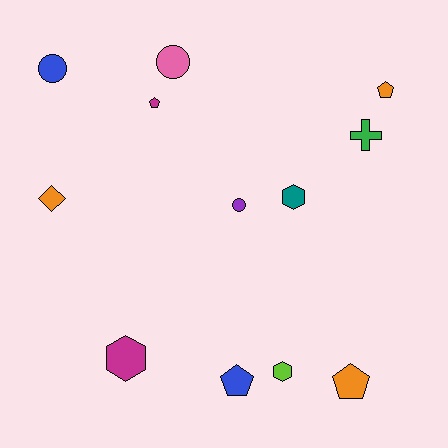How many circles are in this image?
There are 3 circles.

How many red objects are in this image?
There are no red objects.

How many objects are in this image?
There are 12 objects.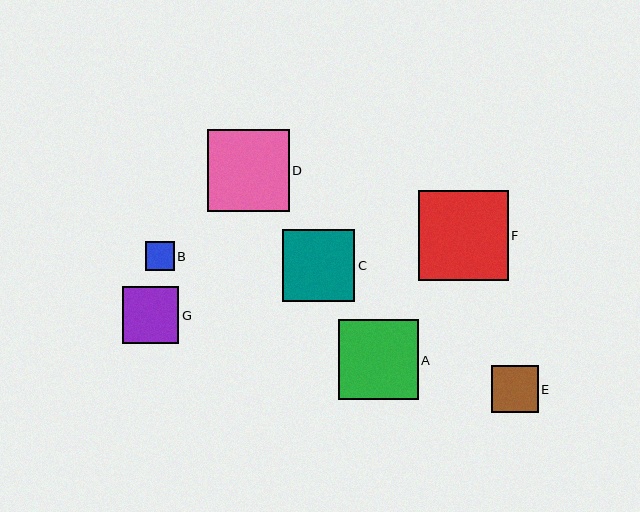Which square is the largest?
Square F is the largest with a size of approximately 89 pixels.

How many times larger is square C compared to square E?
Square C is approximately 1.6 times the size of square E.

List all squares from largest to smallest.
From largest to smallest: F, D, A, C, G, E, B.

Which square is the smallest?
Square B is the smallest with a size of approximately 29 pixels.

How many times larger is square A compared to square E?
Square A is approximately 1.7 times the size of square E.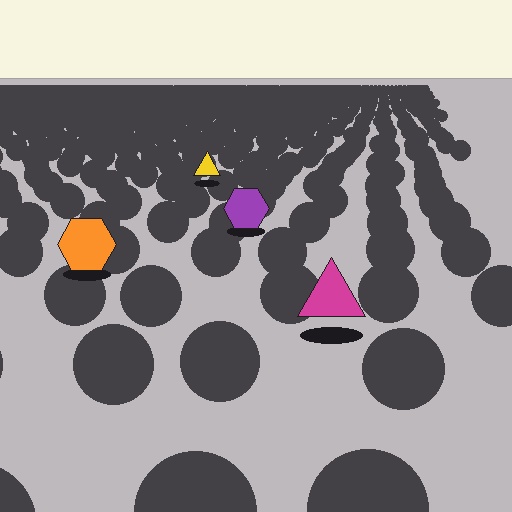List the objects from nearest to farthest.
From nearest to farthest: the magenta triangle, the orange hexagon, the purple hexagon, the yellow triangle.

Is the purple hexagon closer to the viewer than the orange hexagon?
No. The orange hexagon is closer — you can tell from the texture gradient: the ground texture is coarser near it.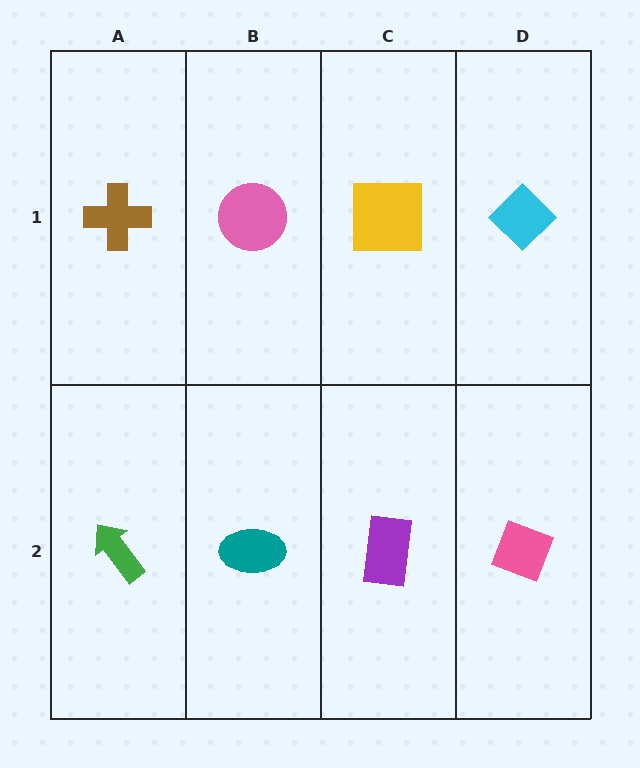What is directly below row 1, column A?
A green arrow.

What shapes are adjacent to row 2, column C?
A yellow square (row 1, column C), a teal ellipse (row 2, column B), a pink diamond (row 2, column D).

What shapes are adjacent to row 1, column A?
A green arrow (row 2, column A), a pink circle (row 1, column B).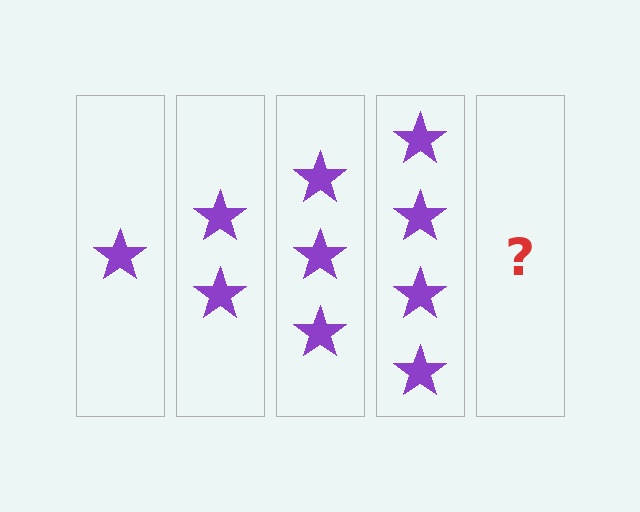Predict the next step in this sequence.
The next step is 5 stars.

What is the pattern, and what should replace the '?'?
The pattern is that each step adds one more star. The '?' should be 5 stars.